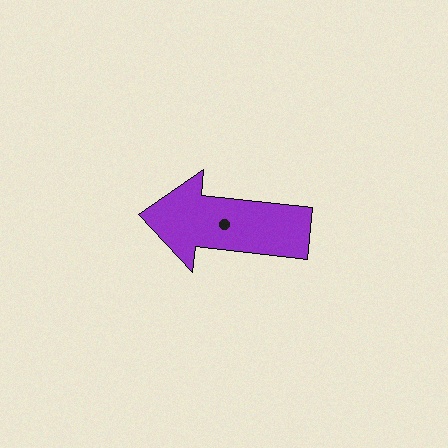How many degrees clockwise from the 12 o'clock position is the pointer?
Approximately 276 degrees.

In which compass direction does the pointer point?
West.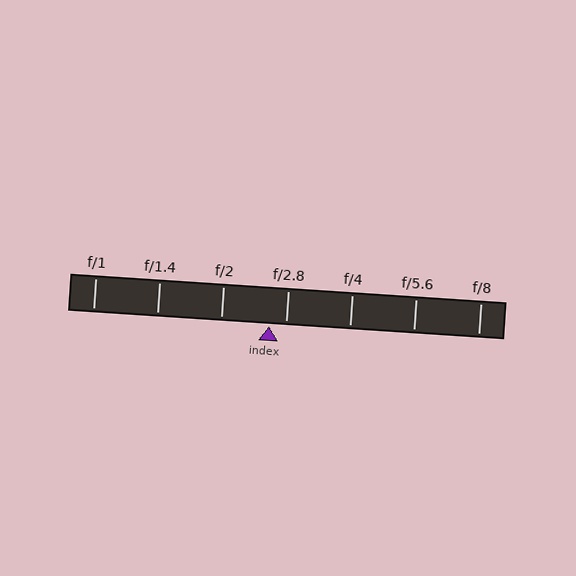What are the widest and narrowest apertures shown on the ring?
The widest aperture shown is f/1 and the narrowest is f/8.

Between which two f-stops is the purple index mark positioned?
The index mark is between f/2 and f/2.8.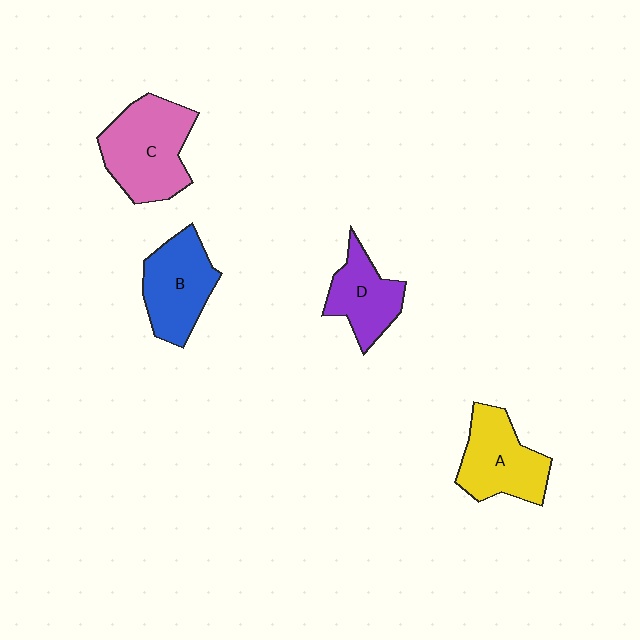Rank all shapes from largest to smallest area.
From largest to smallest: C (pink), A (yellow), B (blue), D (purple).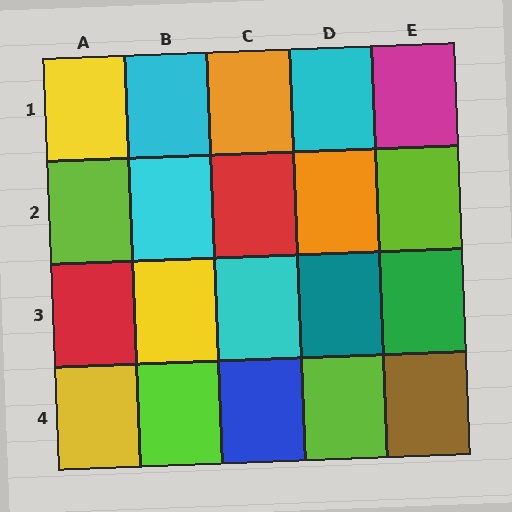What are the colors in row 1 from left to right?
Yellow, cyan, orange, cyan, magenta.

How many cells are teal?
1 cell is teal.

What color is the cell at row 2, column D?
Orange.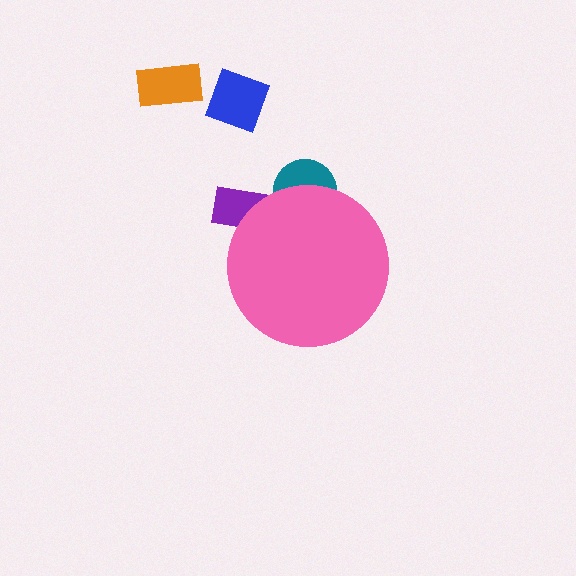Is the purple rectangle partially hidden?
Yes, the purple rectangle is partially hidden behind the pink circle.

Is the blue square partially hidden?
No, the blue square is fully visible.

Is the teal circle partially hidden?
Yes, the teal circle is partially hidden behind the pink circle.